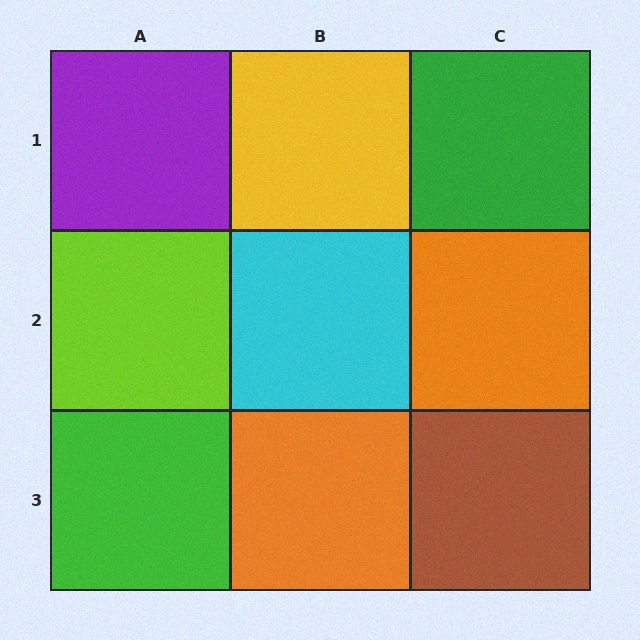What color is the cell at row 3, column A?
Green.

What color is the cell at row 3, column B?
Orange.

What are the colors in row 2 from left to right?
Lime, cyan, orange.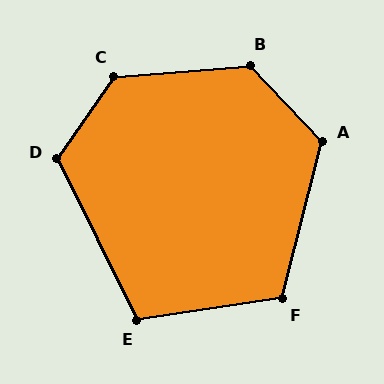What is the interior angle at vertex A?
Approximately 122 degrees (obtuse).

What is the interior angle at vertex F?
Approximately 113 degrees (obtuse).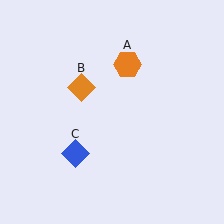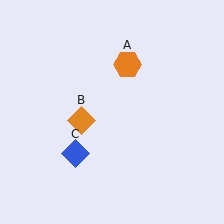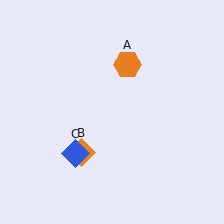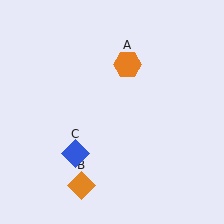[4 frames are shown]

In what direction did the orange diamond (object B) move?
The orange diamond (object B) moved down.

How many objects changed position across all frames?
1 object changed position: orange diamond (object B).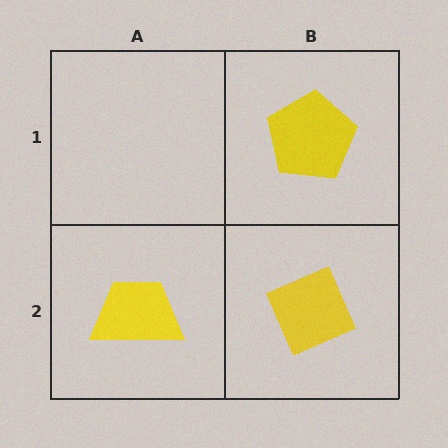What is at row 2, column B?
A yellow diamond.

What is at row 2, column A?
A yellow trapezoid.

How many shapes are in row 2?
2 shapes.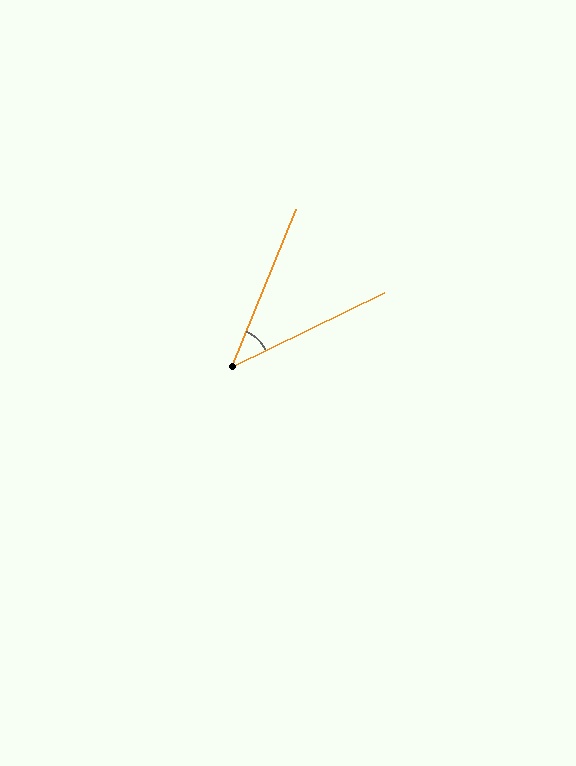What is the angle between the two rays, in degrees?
Approximately 42 degrees.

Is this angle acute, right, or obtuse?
It is acute.